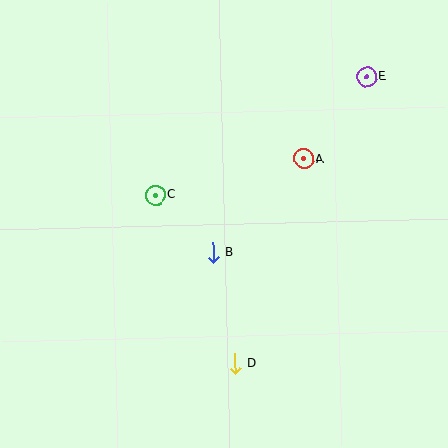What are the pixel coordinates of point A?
Point A is at (304, 159).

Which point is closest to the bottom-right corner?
Point D is closest to the bottom-right corner.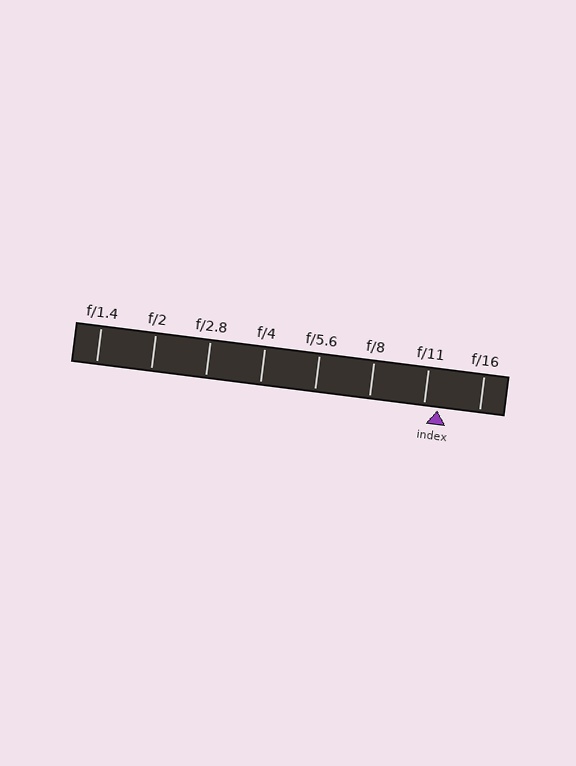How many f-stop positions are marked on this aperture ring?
There are 8 f-stop positions marked.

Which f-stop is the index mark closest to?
The index mark is closest to f/11.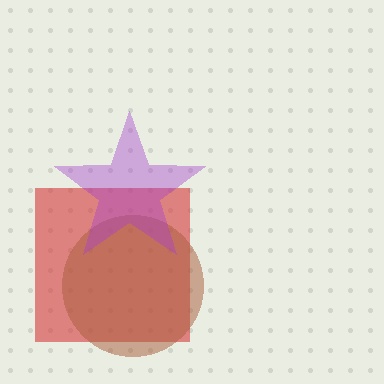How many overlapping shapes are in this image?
There are 3 overlapping shapes in the image.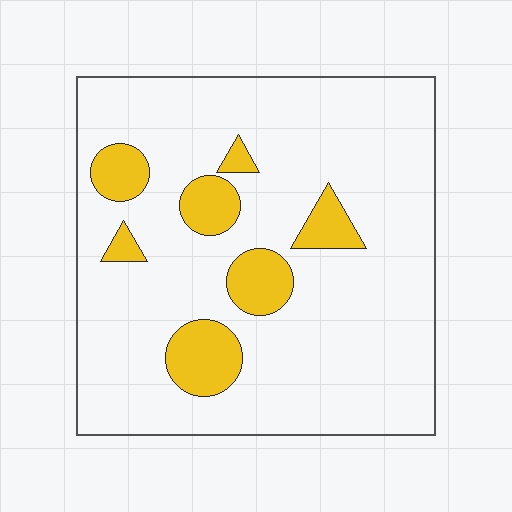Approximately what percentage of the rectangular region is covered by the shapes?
Approximately 15%.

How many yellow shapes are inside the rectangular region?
7.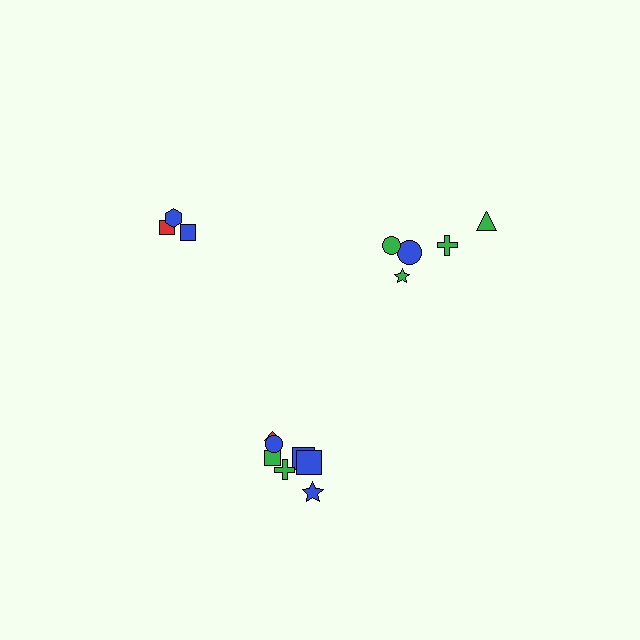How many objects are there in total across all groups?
There are 15 objects.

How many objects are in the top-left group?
There are 3 objects.